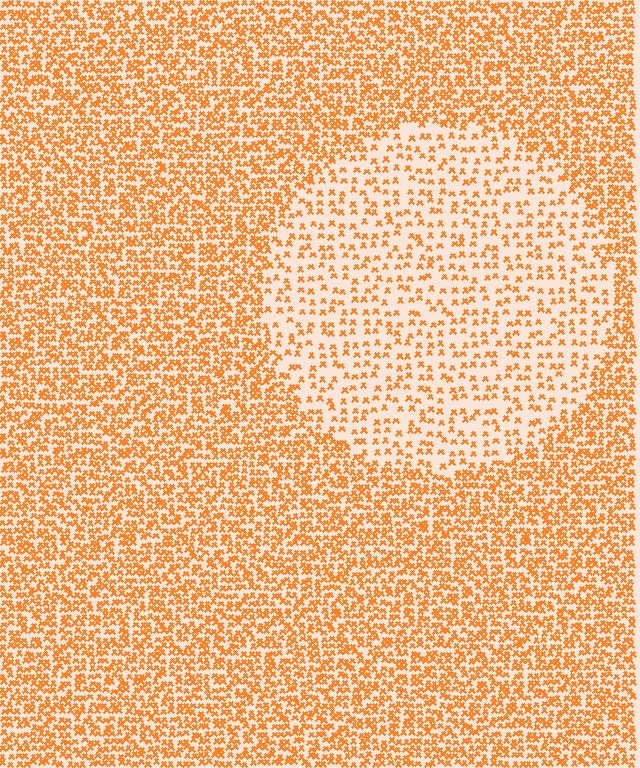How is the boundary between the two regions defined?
The boundary is defined by a change in element density (approximately 2.2x ratio). All elements are the same color, size, and shape.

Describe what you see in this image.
The image contains small orange elements arranged at two different densities. A circle-shaped region is visible where the elements are less densely packed than the surrounding area.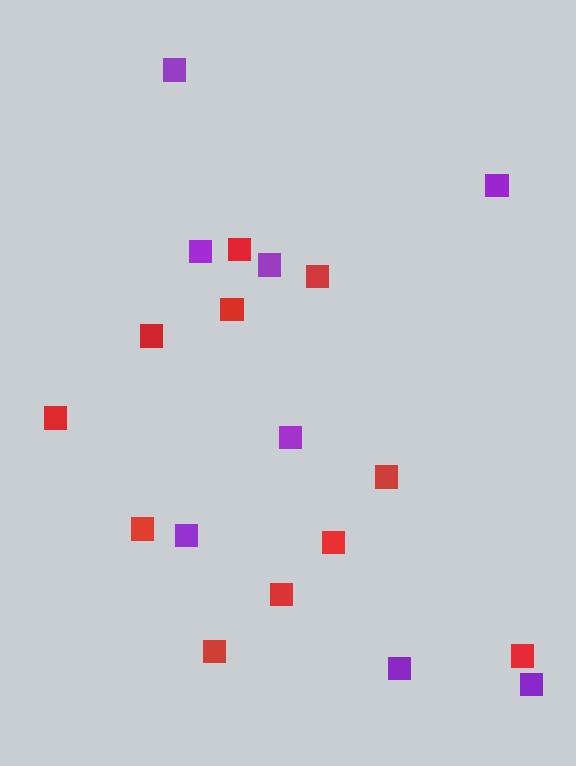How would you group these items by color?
There are 2 groups: one group of red squares (11) and one group of purple squares (8).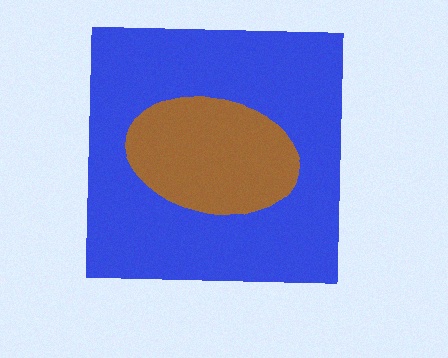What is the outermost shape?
The blue square.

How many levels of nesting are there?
2.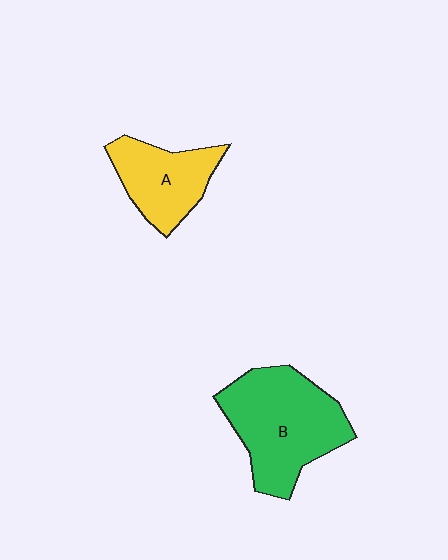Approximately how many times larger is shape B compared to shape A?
Approximately 1.6 times.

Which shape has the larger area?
Shape B (green).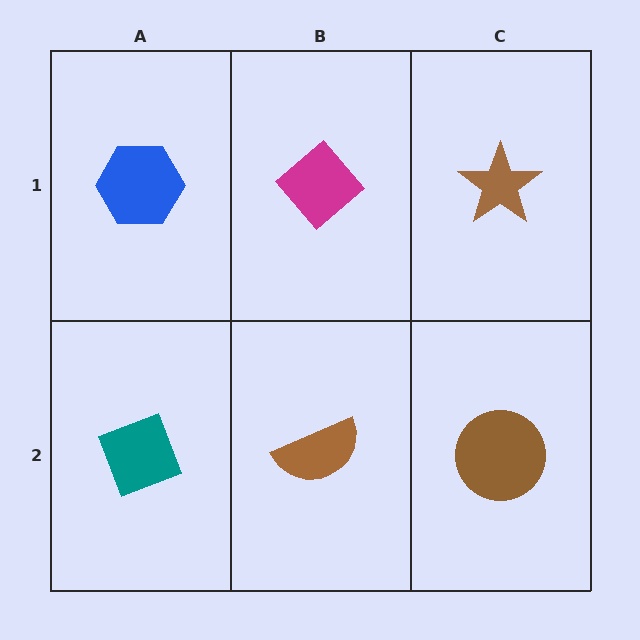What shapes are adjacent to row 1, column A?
A teal diamond (row 2, column A), a magenta diamond (row 1, column B).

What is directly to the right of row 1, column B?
A brown star.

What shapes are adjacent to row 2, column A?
A blue hexagon (row 1, column A), a brown semicircle (row 2, column B).